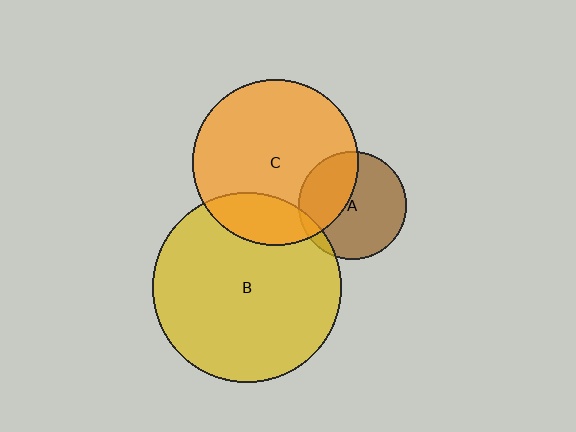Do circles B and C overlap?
Yes.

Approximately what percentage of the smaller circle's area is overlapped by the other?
Approximately 20%.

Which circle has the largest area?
Circle B (yellow).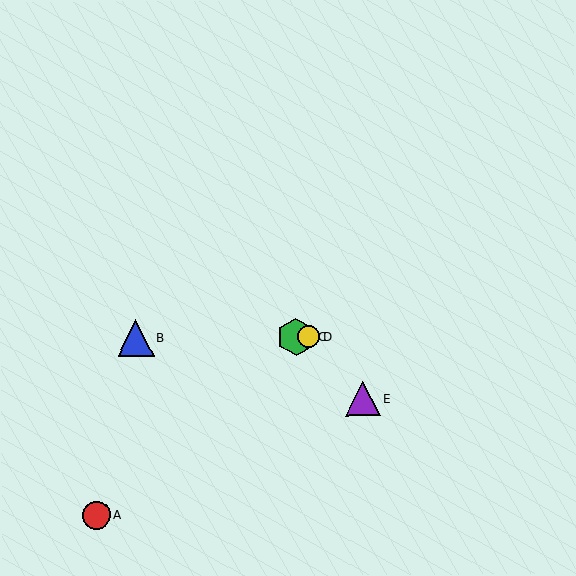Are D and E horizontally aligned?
No, D is at y≈337 and E is at y≈399.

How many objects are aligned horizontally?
3 objects (B, C, D) are aligned horizontally.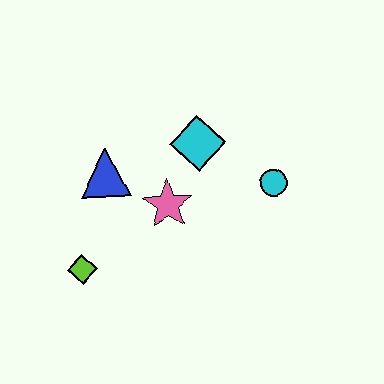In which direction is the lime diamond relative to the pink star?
The lime diamond is to the left of the pink star.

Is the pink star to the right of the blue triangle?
Yes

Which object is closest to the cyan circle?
The cyan diamond is closest to the cyan circle.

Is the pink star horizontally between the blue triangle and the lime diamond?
No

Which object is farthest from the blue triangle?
The cyan circle is farthest from the blue triangle.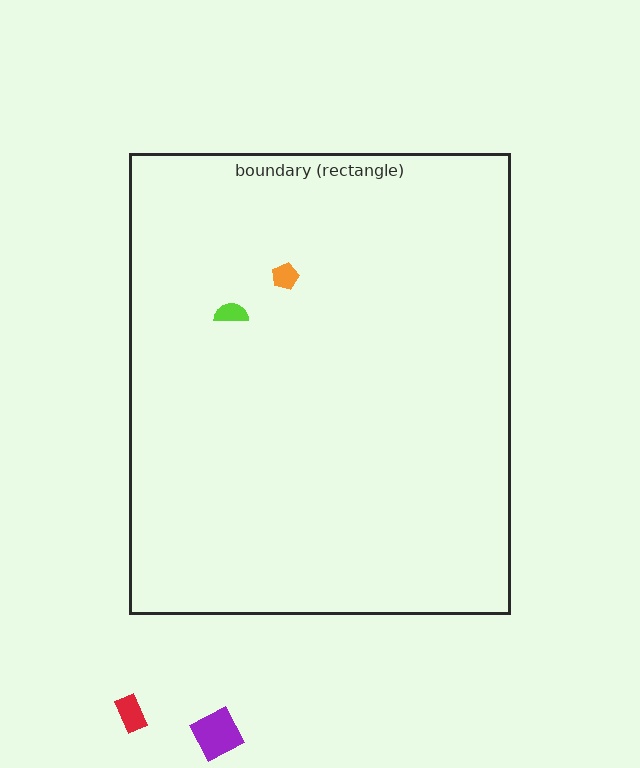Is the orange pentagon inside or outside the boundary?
Inside.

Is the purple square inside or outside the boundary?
Outside.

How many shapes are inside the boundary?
2 inside, 2 outside.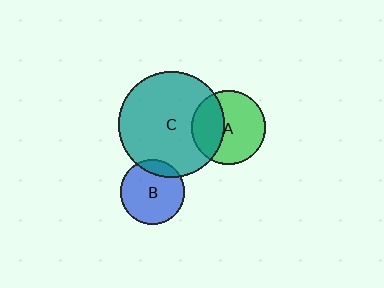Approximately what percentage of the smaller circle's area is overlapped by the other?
Approximately 35%.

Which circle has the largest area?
Circle C (teal).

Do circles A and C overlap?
Yes.